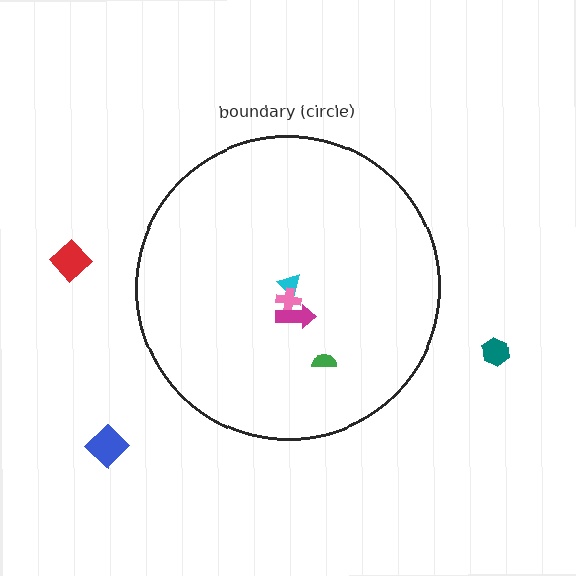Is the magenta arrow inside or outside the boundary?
Inside.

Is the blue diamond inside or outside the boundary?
Outside.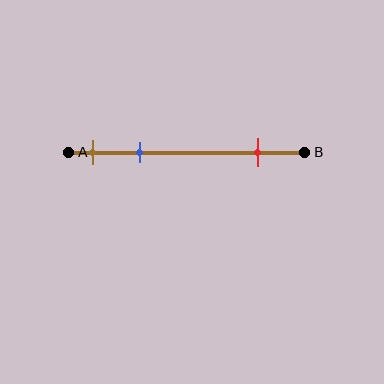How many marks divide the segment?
There are 3 marks dividing the segment.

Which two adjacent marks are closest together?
The brown and blue marks are the closest adjacent pair.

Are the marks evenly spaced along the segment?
No, the marks are not evenly spaced.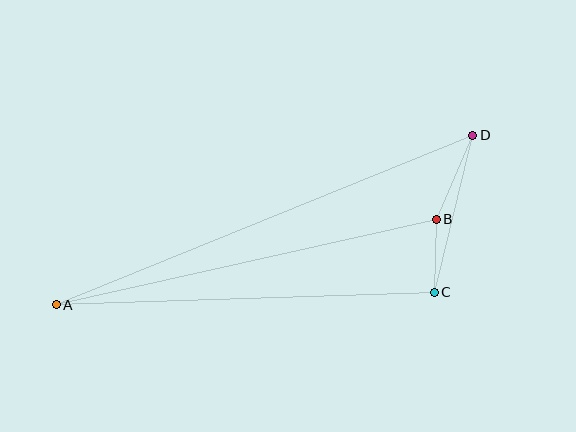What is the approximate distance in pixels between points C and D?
The distance between C and D is approximately 161 pixels.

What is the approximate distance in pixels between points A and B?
The distance between A and B is approximately 390 pixels.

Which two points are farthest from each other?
Points A and D are farthest from each other.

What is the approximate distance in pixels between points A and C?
The distance between A and C is approximately 378 pixels.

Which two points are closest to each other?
Points B and C are closest to each other.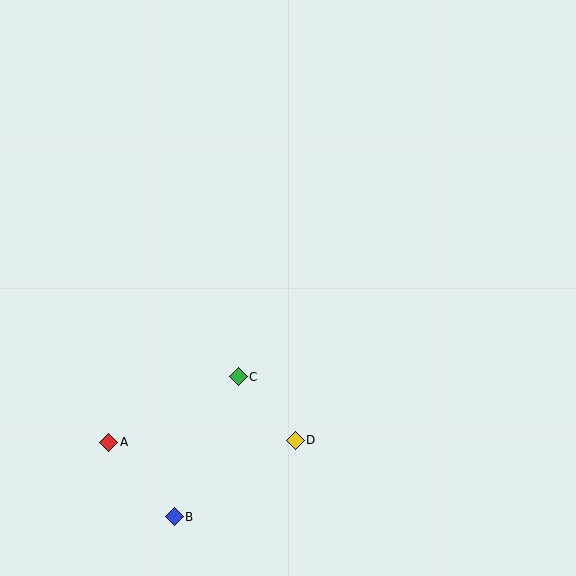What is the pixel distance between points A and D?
The distance between A and D is 187 pixels.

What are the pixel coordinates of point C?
Point C is at (238, 377).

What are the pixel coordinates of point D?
Point D is at (295, 440).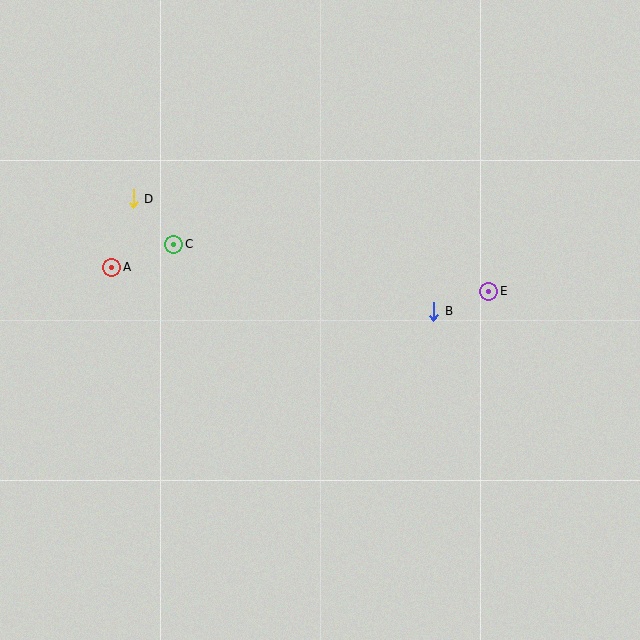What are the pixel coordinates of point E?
Point E is at (489, 291).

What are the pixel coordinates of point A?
Point A is at (112, 267).